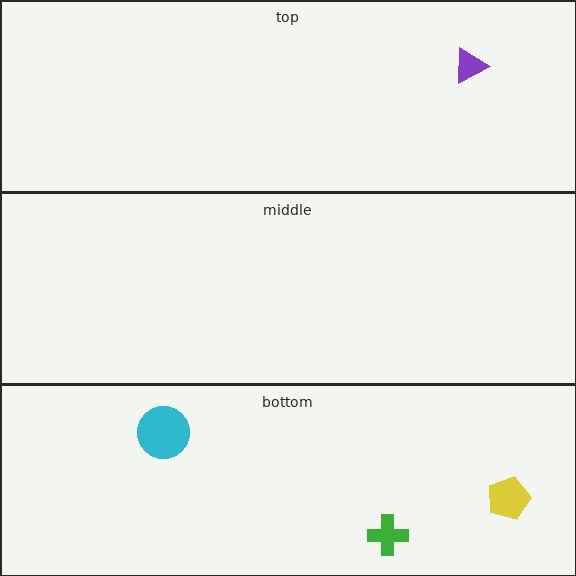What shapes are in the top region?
The purple triangle.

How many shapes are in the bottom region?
3.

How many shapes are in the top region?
1.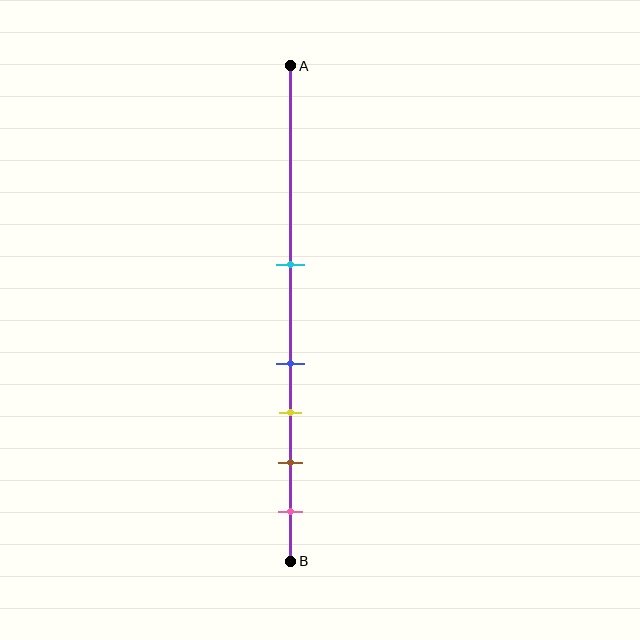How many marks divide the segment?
There are 5 marks dividing the segment.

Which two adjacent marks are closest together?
The blue and yellow marks are the closest adjacent pair.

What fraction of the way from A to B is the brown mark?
The brown mark is approximately 80% (0.8) of the way from A to B.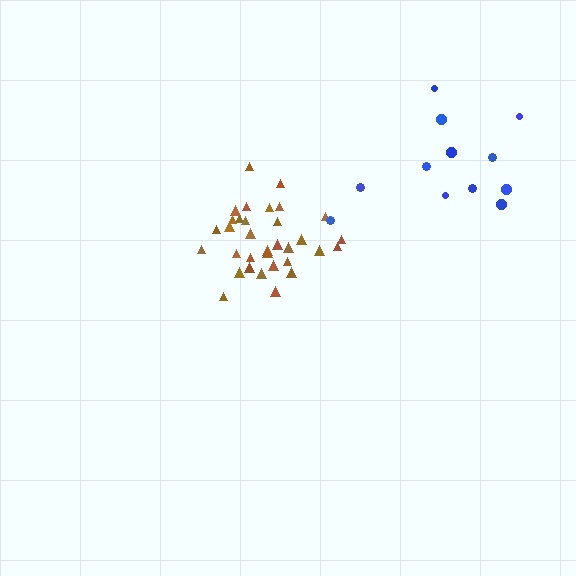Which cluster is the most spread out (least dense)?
Blue.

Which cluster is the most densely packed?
Brown.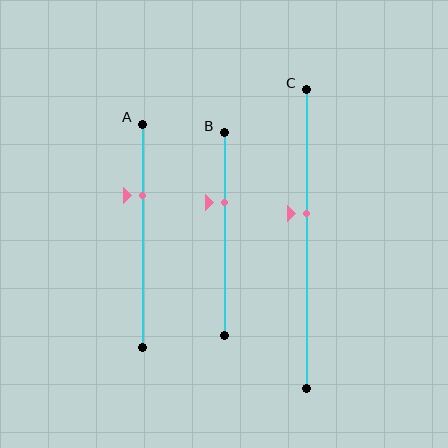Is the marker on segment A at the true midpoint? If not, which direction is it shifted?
No, the marker on segment A is shifted upward by about 18% of the segment length.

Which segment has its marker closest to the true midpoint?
Segment C has its marker closest to the true midpoint.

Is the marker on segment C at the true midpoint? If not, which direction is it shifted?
No, the marker on segment C is shifted upward by about 9% of the segment length.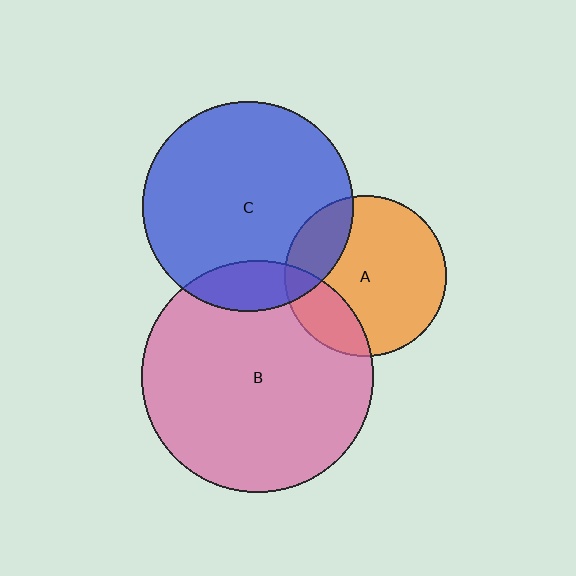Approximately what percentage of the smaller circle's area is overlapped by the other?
Approximately 20%.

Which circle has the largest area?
Circle B (pink).